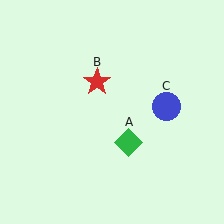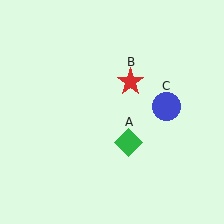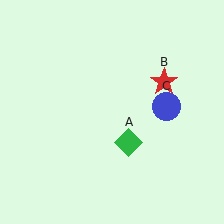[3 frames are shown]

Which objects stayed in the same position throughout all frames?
Green diamond (object A) and blue circle (object C) remained stationary.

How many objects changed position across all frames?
1 object changed position: red star (object B).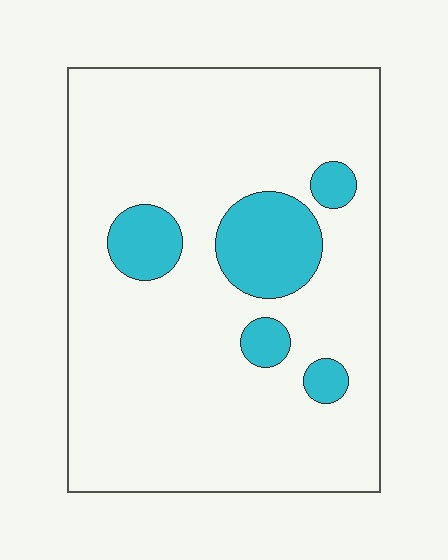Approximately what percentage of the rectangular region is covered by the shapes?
Approximately 15%.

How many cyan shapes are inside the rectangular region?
5.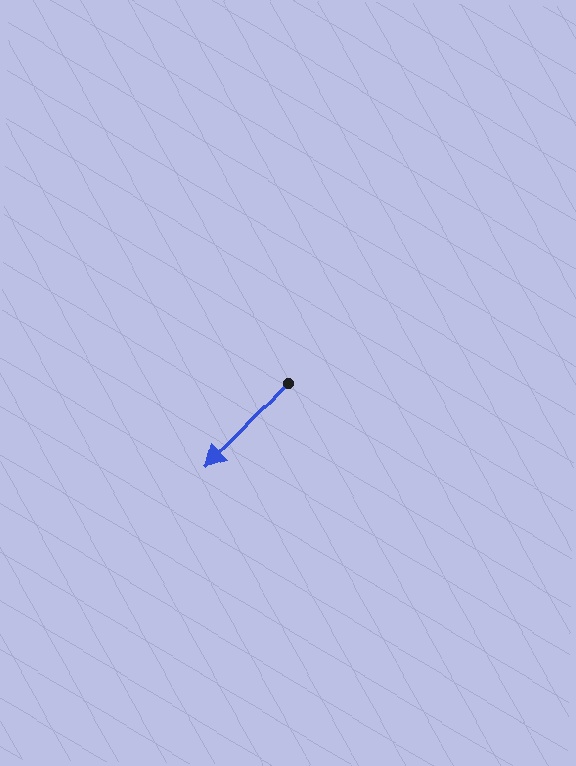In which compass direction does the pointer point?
Southwest.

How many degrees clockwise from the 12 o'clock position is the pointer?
Approximately 224 degrees.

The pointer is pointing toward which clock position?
Roughly 7 o'clock.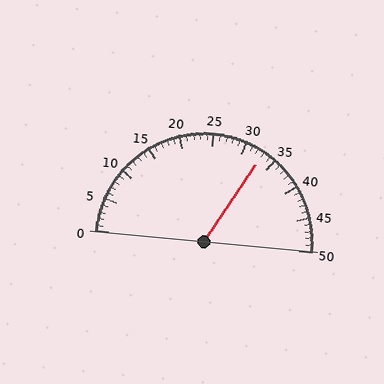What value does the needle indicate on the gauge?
The needle indicates approximately 33.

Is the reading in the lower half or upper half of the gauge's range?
The reading is in the upper half of the range (0 to 50).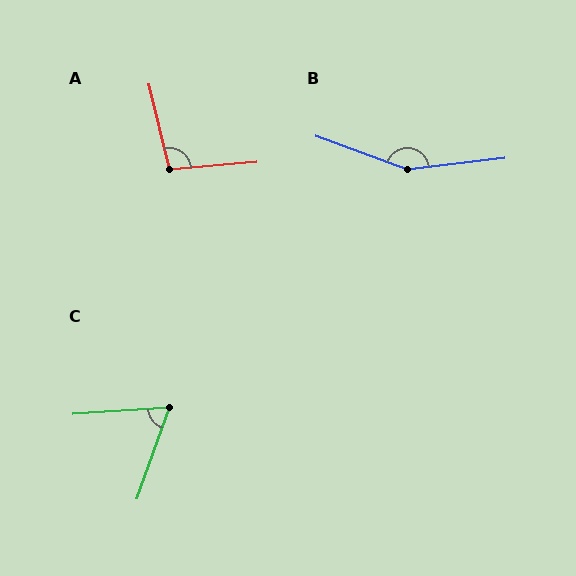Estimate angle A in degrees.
Approximately 99 degrees.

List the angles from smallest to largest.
C (67°), A (99°), B (153°).